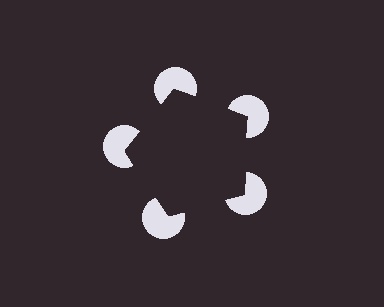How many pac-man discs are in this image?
There are 5 — one at each vertex of the illusory pentagon.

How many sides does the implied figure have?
5 sides.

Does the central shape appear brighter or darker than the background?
It typically appears slightly darker than the background, even though no actual brightness change is drawn.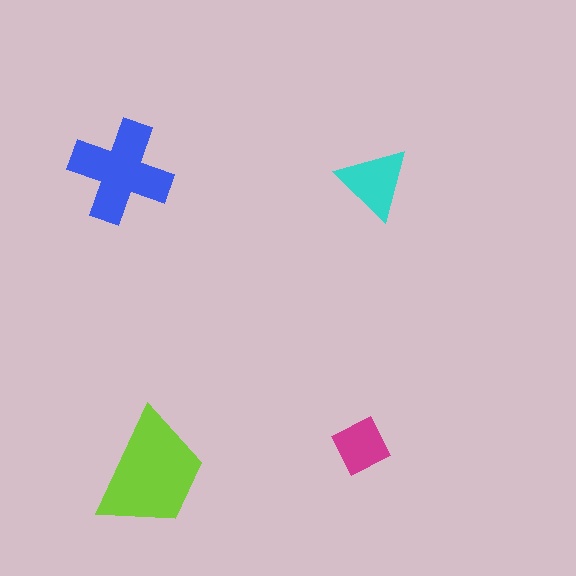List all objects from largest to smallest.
The lime trapezoid, the blue cross, the cyan triangle, the magenta square.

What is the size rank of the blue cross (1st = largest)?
2nd.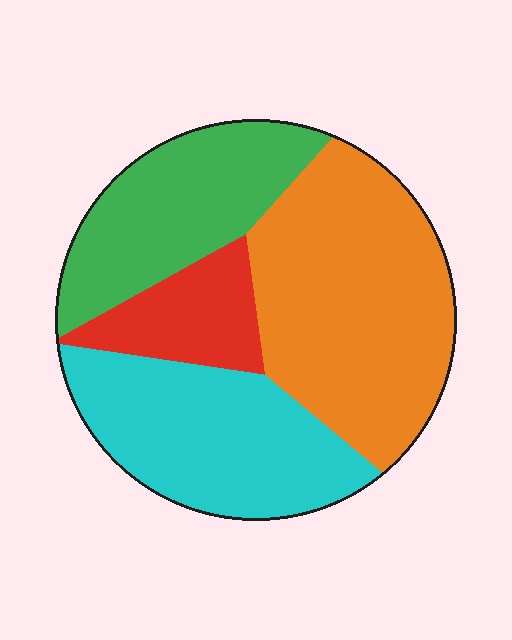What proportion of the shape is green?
Green takes up about one quarter (1/4) of the shape.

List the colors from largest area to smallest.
From largest to smallest: orange, cyan, green, red.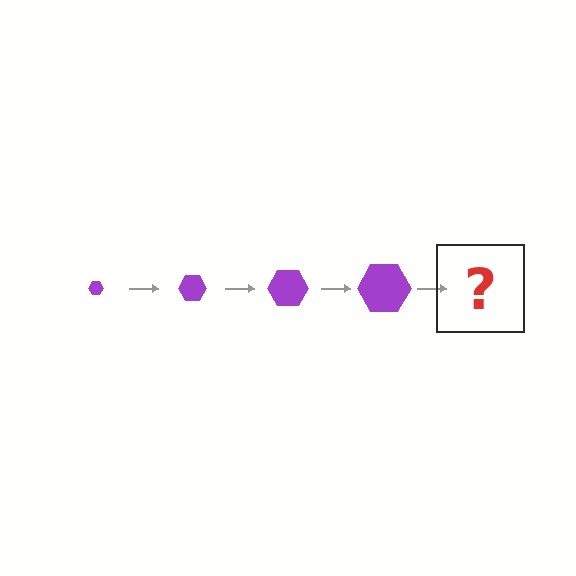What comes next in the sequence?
The next element should be a purple hexagon, larger than the previous one.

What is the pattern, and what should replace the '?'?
The pattern is that the hexagon gets progressively larger each step. The '?' should be a purple hexagon, larger than the previous one.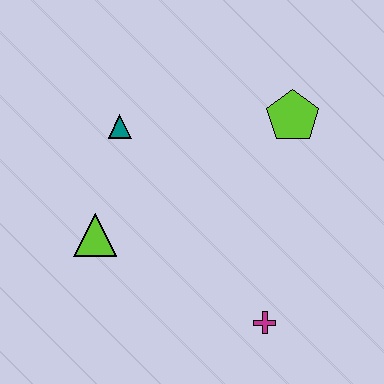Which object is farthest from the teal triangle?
The magenta cross is farthest from the teal triangle.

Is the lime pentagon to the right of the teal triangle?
Yes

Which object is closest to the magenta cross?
The lime triangle is closest to the magenta cross.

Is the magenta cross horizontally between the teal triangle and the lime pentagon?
Yes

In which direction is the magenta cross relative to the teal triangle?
The magenta cross is below the teal triangle.